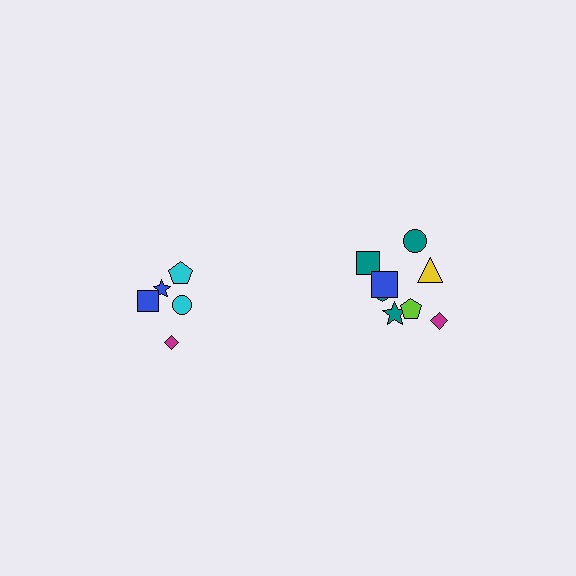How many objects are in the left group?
There are 5 objects.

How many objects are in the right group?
There are 8 objects.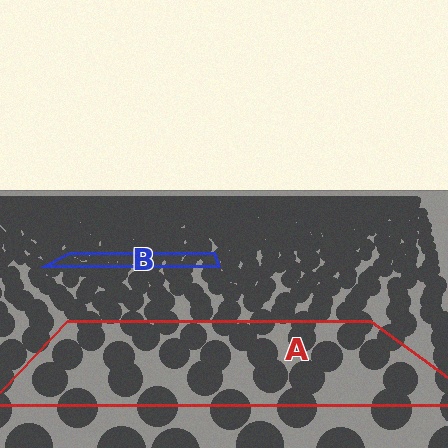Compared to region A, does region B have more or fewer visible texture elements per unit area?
Region B has more texture elements per unit area — they are packed more densely because it is farther away.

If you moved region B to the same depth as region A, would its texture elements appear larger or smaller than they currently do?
They would appear larger. At a closer depth, the same texture elements are projected at a bigger on-screen size.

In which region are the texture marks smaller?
The texture marks are smaller in region B, because it is farther away.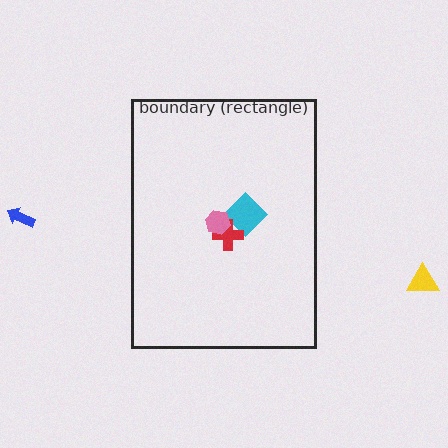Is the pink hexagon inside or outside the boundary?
Inside.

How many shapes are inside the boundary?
3 inside, 2 outside.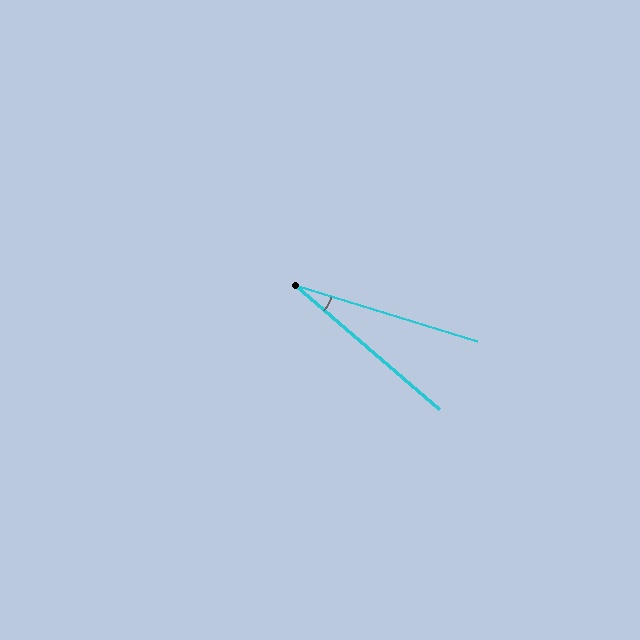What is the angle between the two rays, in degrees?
Approximately 24 degrees.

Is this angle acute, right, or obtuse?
It is acute.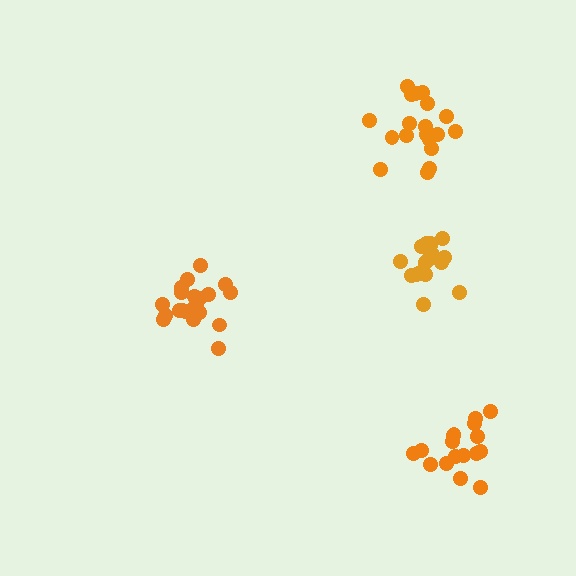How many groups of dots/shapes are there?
There are 4 groups.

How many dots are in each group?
Group 1: 20 dots, Group 2: 17 dots, Group 3: 17 dots, Group 4: 21 dots (75 total).